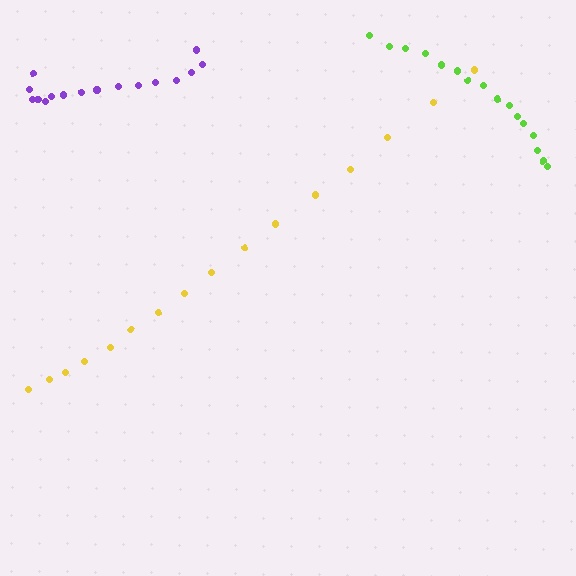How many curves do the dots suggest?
There are 3 distinct paths.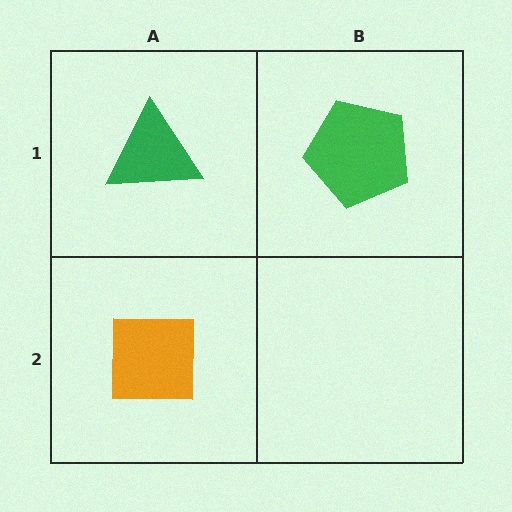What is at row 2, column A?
An orange square.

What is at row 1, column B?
A green pentagon.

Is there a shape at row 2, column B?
No, that cell is empty.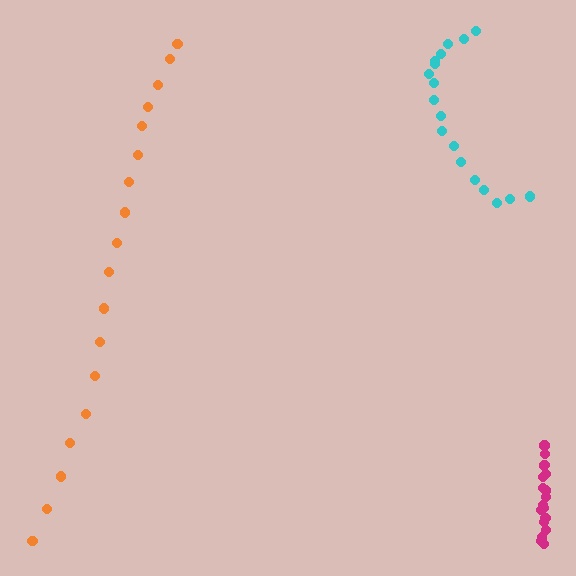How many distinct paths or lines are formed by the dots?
There are 3 distinct paths.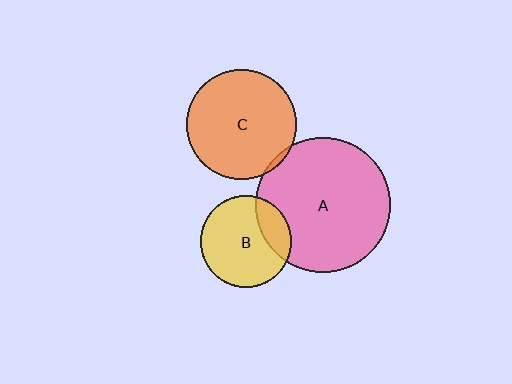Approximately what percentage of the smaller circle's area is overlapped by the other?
Approximately 5%.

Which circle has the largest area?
Circle A (pink).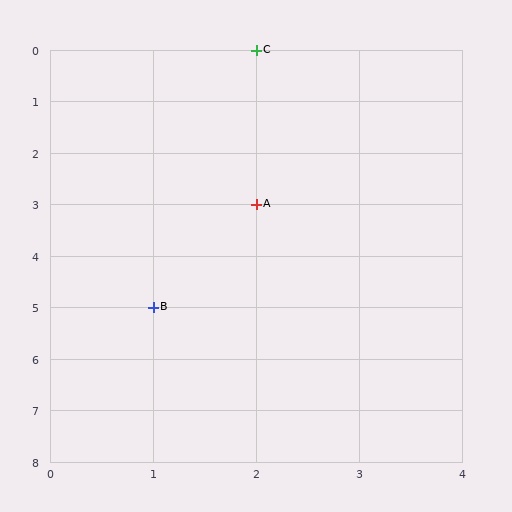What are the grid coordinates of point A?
Point A is at grid coordinates (2, 3).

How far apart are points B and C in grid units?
Points B and C are 1 column and 5 rows apart (about 5.1 grid units diagonally).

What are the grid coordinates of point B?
Point B is at grid coordinates (1, 5).